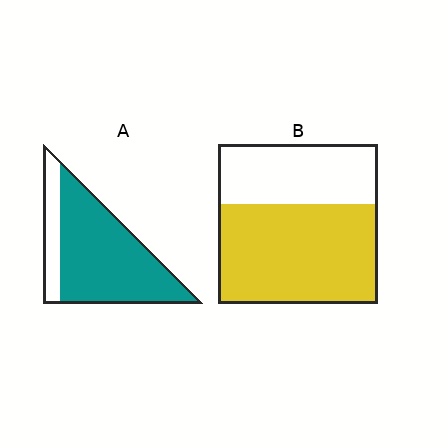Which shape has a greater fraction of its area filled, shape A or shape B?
Shape A.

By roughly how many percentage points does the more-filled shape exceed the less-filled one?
By roughly 15 percentage points (A over B).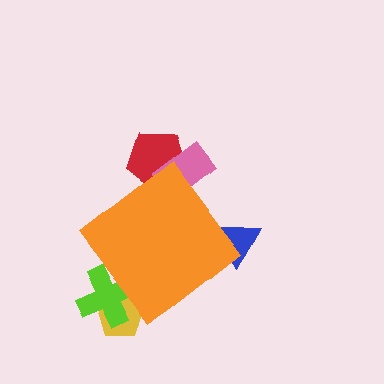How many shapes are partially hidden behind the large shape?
5 shapes are partially hidden.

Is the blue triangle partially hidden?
Yes, the blue triangle is partially hidden behind the orange diamond.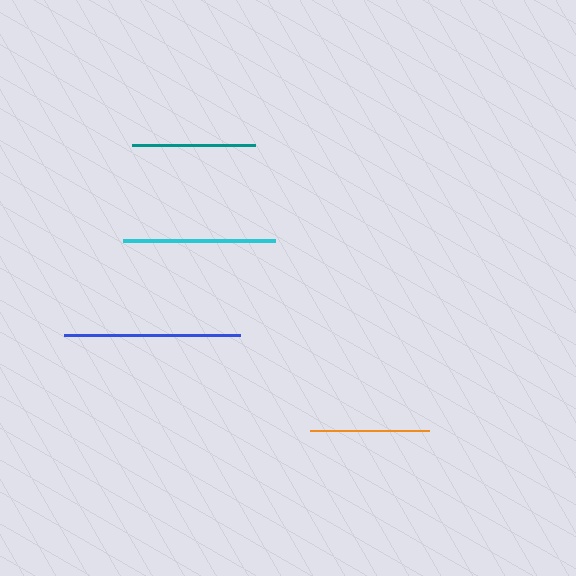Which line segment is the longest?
The blue line is the longest at approximately 176 pixels.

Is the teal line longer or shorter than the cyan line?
The cyan line is longer than the teal line.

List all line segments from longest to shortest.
From longest to shortest: blue, cyan, teal, orange.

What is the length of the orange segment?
The orange segment is approximately 119 pixels long.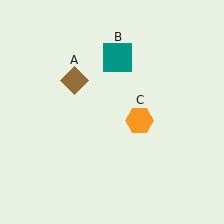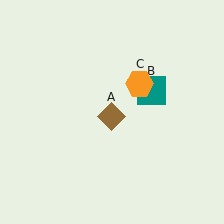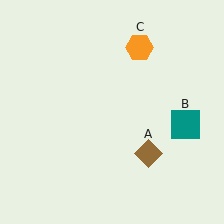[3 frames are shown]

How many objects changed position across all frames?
3 objects changed position: brown diamond (object A), teal square (object B), orange hexagon (object C).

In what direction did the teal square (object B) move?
The teal square (object B) moved down and to the right.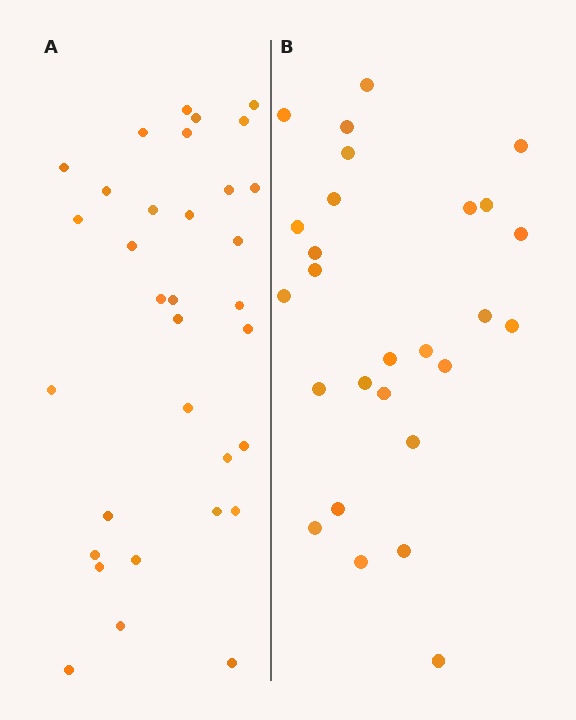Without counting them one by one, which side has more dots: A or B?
Region A (the left region) has more dots.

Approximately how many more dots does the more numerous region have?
Region A has about 6 more dots than region B.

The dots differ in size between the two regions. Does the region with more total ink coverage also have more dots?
No. Region B has more total ink coverage because its dots are larger, but region A actually contains more individual dots. Total area can be misleading — the number of items is what matters here.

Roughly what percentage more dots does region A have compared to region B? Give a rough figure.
About 20% more.